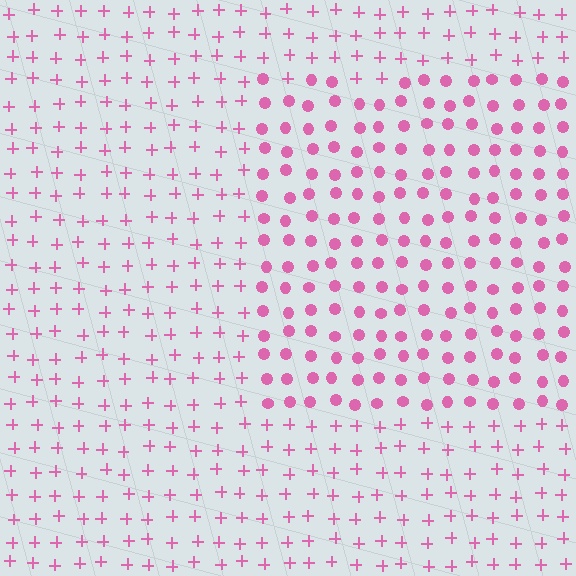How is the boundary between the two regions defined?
The boundary is defined by a change in element shape: circles inside vs. plus signs outside. All elements share the same color and spacing.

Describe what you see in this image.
The image is filled with small pink elements arranged in a uniform grid. A rectangle-shaped region contains circles, while the surrounding area contains plus signs. The boundary is defined purely by the change in element shape.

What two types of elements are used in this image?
The image uses circles inside the rectangle region and plus signs outside it.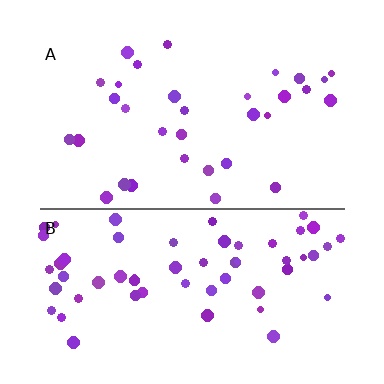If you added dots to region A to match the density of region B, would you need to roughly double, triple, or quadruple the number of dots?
Approximately double.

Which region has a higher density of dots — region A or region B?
B (the bottom).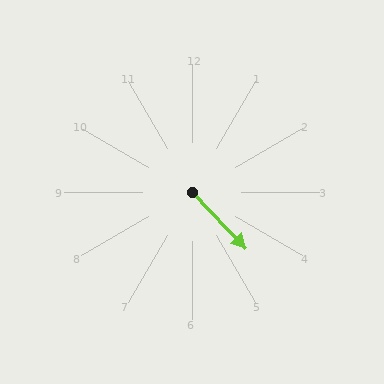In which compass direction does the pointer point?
Southeast.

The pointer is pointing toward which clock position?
Roughly 5 o'clock.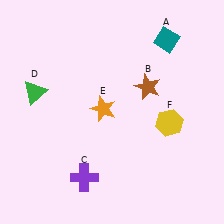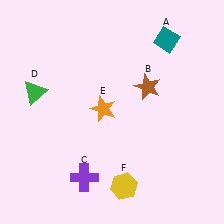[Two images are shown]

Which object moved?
The yellow hexagon (F) moved down.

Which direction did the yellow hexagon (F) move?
The yellow hexagon (F) moved down.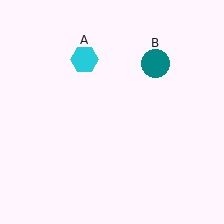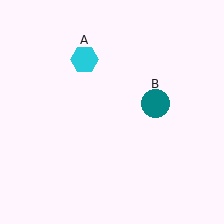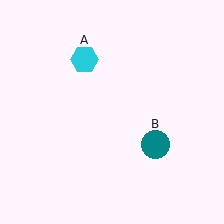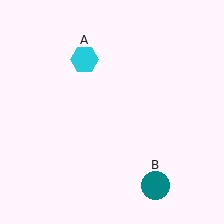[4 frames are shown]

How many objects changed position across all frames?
1 object changed position: teal circle (object B).